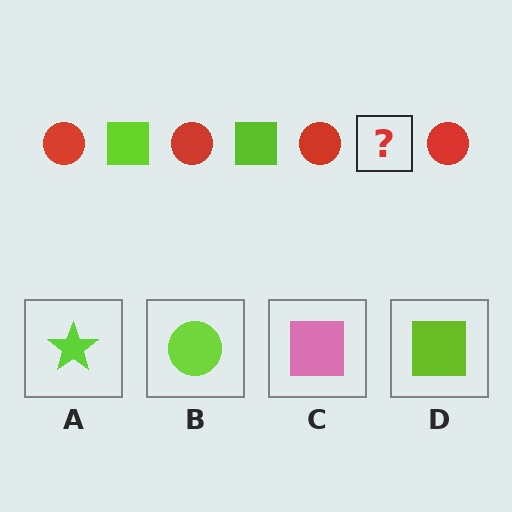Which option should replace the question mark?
Option D.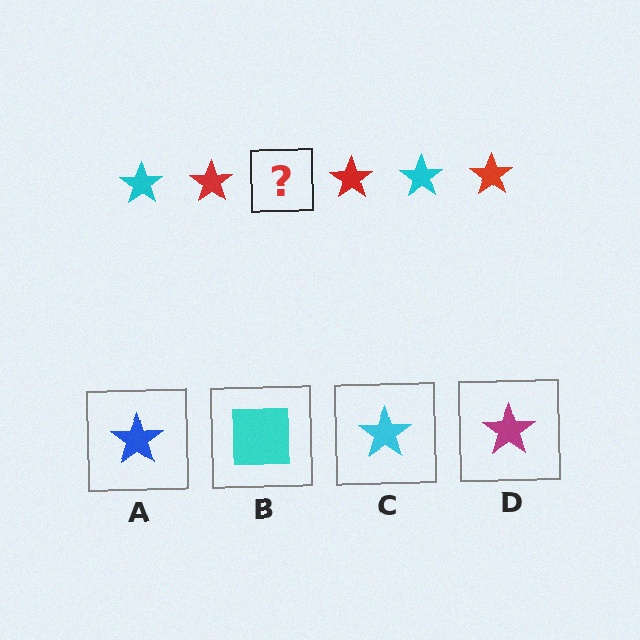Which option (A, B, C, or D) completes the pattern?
C.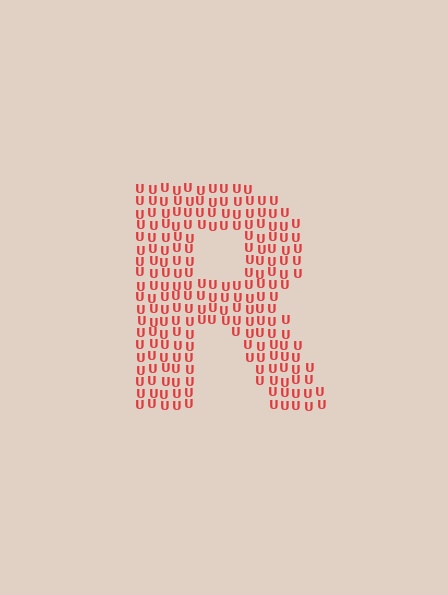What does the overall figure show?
The overall figure shows the letter R.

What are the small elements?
The small elements are letter U's.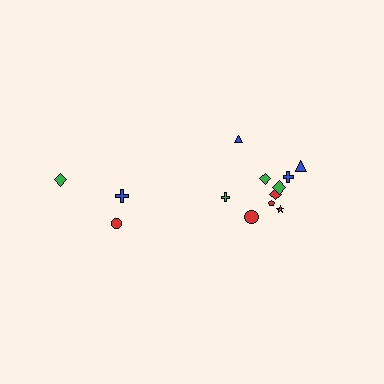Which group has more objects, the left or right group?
The right group.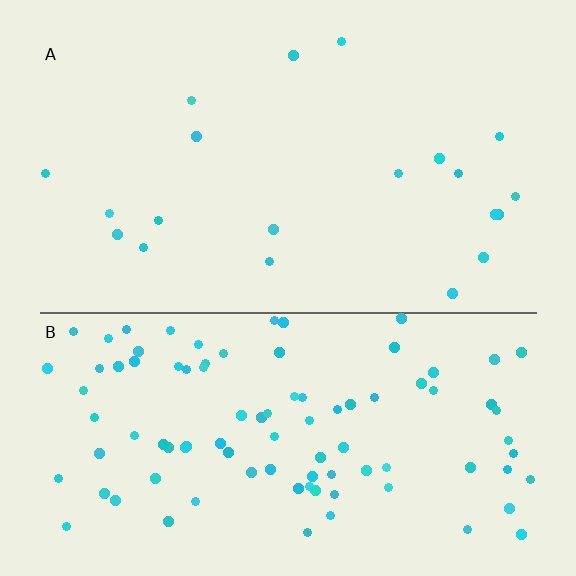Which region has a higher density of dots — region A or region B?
B (the bottom).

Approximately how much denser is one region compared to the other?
Approximately 4.7× — region B over region A.